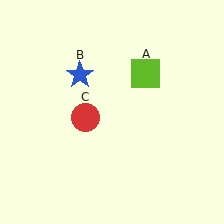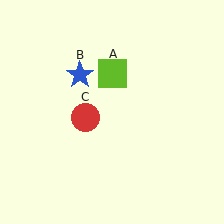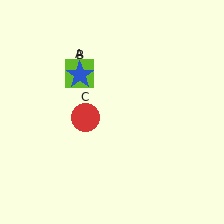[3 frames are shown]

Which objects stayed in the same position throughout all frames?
Blue star (object B) and red circle (object C) remained stationary.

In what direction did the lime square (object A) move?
The lime square (object A) moved left.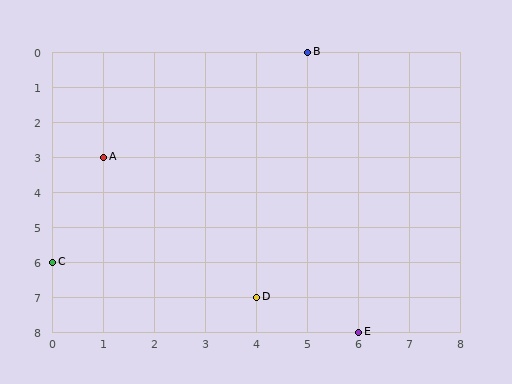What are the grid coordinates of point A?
Point A is at grid coordinates (1, 3).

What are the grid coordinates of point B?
Point B is at grid coordinates (5, 0).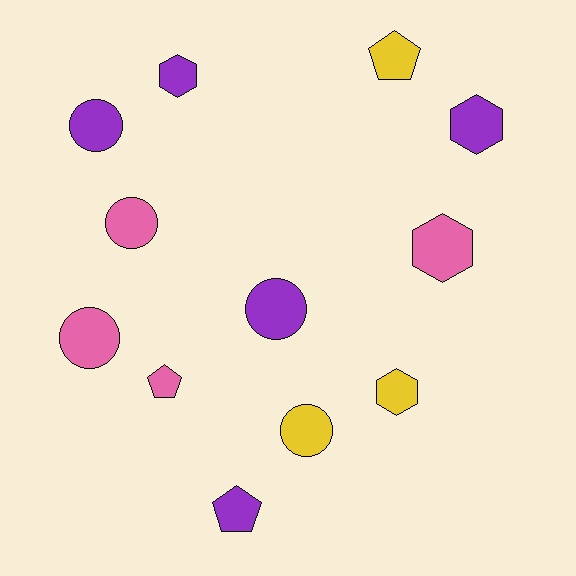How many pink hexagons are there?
There is 1 pink hexagon.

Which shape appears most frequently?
Circle, with 5 objects.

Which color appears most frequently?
Purple, with 5 objects.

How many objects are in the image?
There are 12 objects.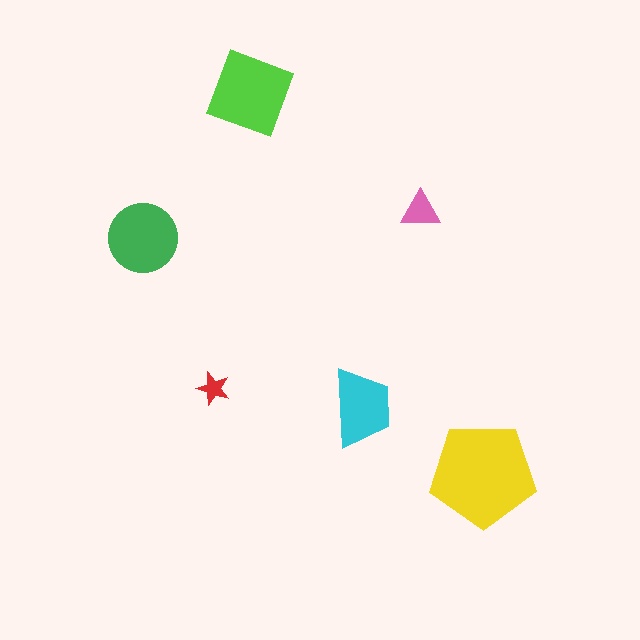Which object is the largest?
The yellow pentagon.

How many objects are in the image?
There are 6 objects in the image.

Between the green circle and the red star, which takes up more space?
The green circle.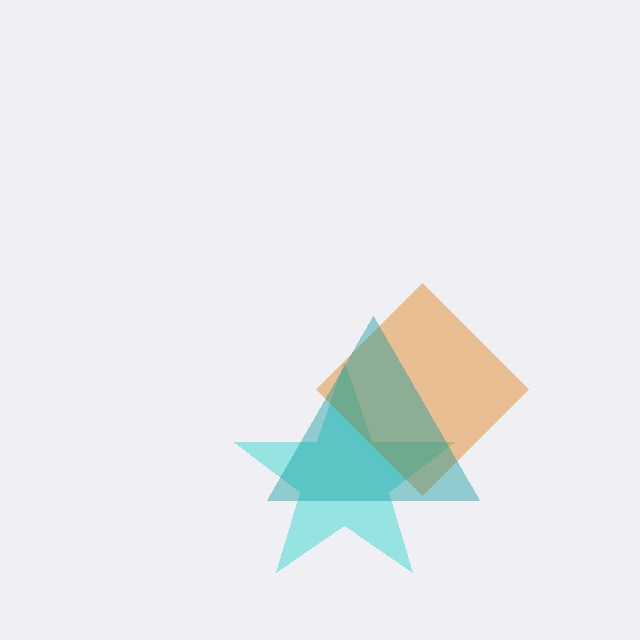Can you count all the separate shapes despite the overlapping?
Yes, there are 3 separate shapes.